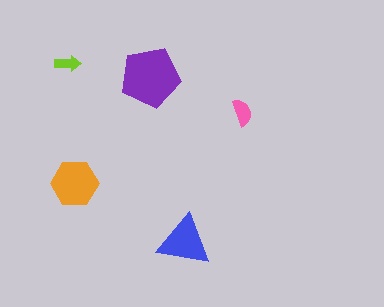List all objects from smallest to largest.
The lime arrow, the pink semicircle, the blue triangle, the orange hexagon, the purple pentagon.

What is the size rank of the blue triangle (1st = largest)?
3rd.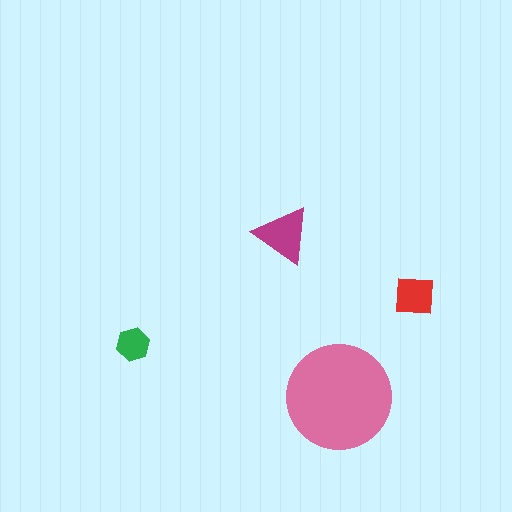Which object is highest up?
The magenta triangle is topmost.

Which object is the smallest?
The green hexagon.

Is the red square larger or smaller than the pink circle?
Smaller.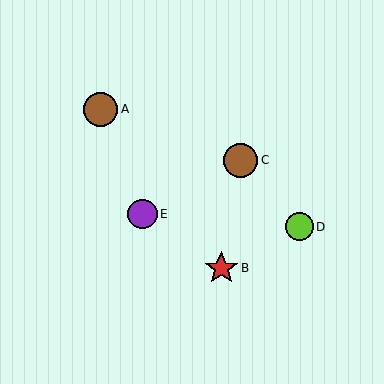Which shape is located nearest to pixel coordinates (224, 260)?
The red star (labeled B) at (221, 268) is nearest to that location.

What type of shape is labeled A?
Shape A is a brown circle.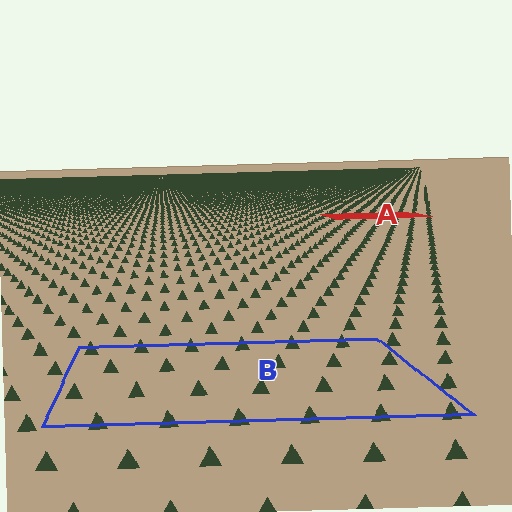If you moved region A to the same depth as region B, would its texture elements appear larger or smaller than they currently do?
They would appear larger. At a closer depth, the same texture elements are projected at a bigger on-screen size.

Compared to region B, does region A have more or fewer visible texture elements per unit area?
Region A has more texture elements per unit area — they are packed more densely because it is farther away.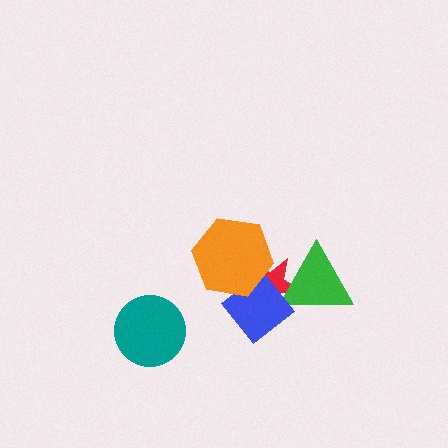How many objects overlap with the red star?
3 objects overlap with the red star.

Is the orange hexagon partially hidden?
No, no other shape covers it.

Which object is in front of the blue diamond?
The orange hexagon is in front of the blue diamond.